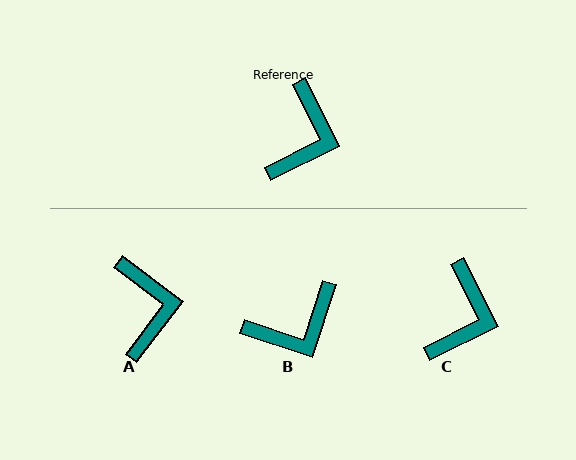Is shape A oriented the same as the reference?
No, it is off by about 26 degrees.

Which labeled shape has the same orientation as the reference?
C.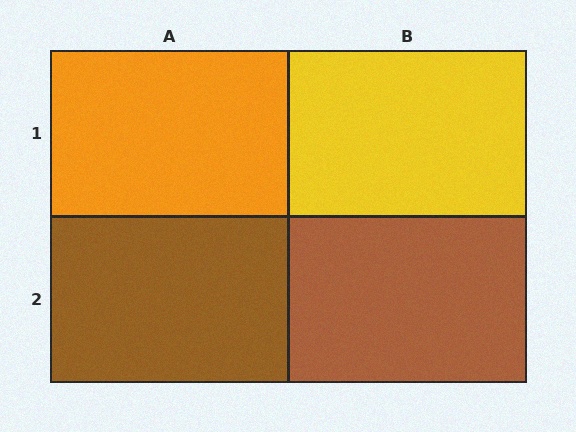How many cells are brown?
2 cells are brown.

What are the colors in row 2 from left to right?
Brown, brown.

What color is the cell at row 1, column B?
Yellow.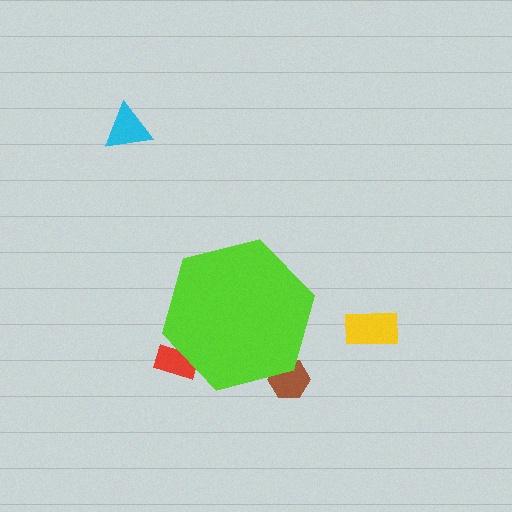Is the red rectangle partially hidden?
Yes, the red rectangle is partially hidden behind the lime hexagon.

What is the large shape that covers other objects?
A lime hexagon.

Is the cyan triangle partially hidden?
No, the cyan triangle is fully visible.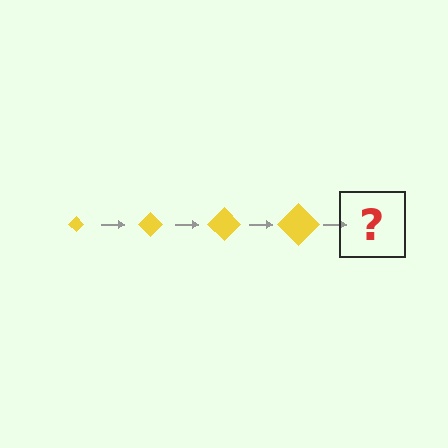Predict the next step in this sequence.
The next step is a yellow diamond, larger than the previous one.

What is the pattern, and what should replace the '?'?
The pattern is that the diamond gets progressively larger each step. The '?' should be a yellow diamond, larger than the previous one.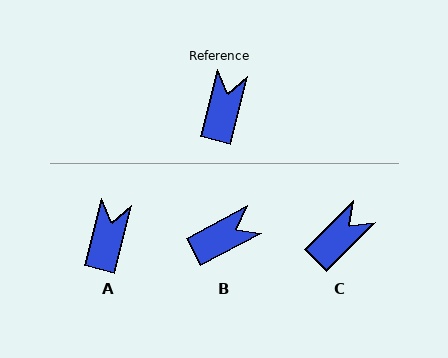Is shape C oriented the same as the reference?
No, it is off by about 31 degrees.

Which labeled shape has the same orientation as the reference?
A.